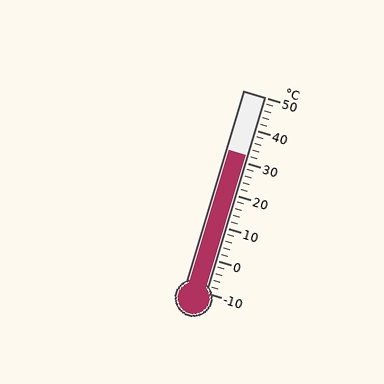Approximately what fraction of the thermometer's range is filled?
The thermometer is filled to approximately 70% of its range.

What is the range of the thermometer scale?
The thermometer scale ranges from -10°C to 50°C.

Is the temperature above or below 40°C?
The temperature is below 40°C.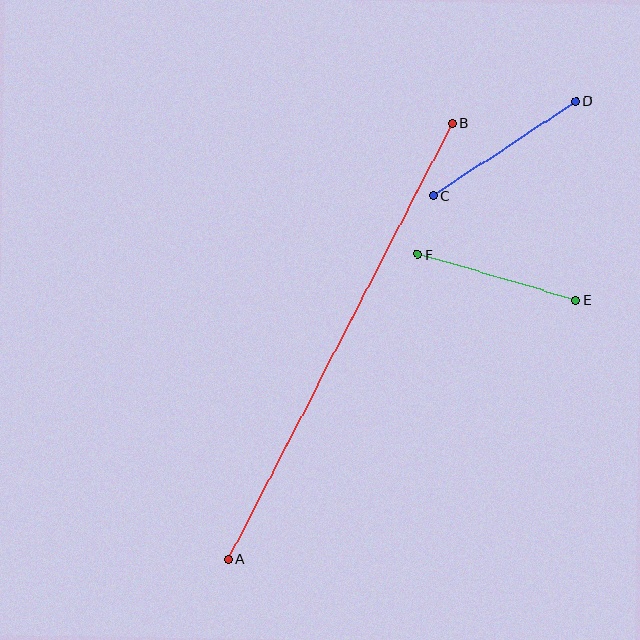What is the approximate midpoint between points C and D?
The midpoint is at approximately (505, 148) pixels.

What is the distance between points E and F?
The distance is approximately 165 pixels.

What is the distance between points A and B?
The distance is approximately 490 pixels.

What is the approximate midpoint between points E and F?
The midpoint is at approximately (497, 277) pixels.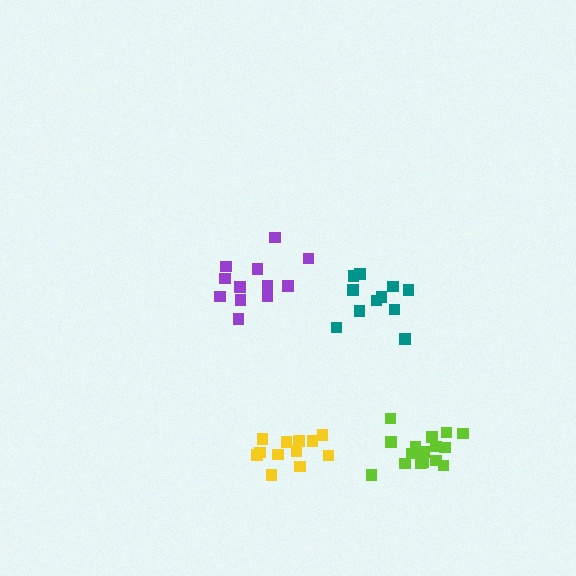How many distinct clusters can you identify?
There are 4 distinct clusters.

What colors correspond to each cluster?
The clusters are colored: lime, purple, teal, yellow.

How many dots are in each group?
Group 1: 17 dots, Group 2: 12 dots, Group 3: 11 dots, Group 4: 12 dots (52 total).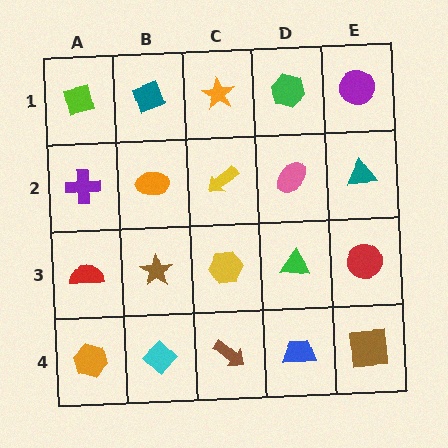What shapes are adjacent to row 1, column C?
A yellow arrow (row 2, column C), a teal diamond (row 1, column B), a green hexagon (row 1, column D).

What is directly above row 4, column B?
A brown star.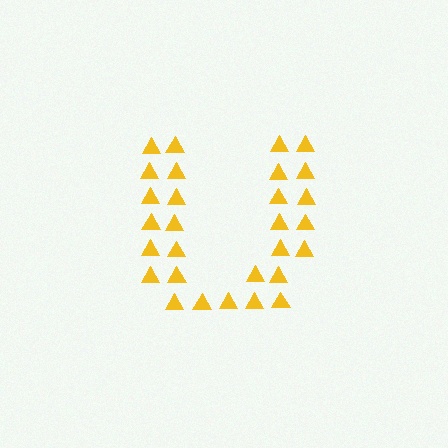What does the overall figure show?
The overall figure shows the letter U.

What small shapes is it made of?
It is made of small triangles.